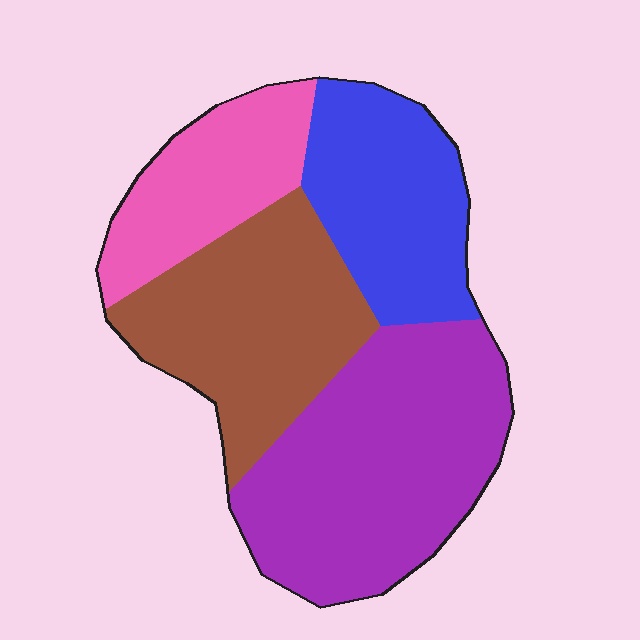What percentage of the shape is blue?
Blue takes up less than a quarter of the shape.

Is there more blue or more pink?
Blue.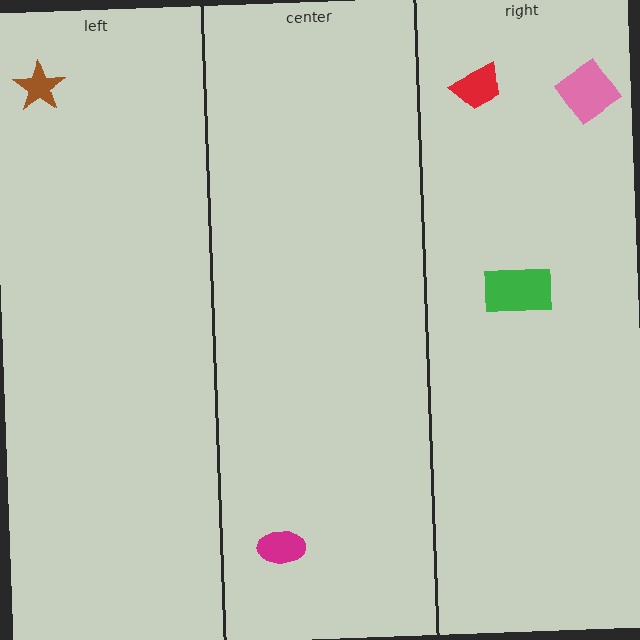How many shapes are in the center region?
1.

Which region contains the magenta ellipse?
The center region.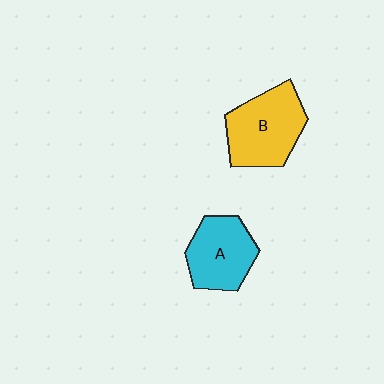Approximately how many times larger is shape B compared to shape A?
Approximately 1.2 times.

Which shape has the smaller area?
Shape A (cyan).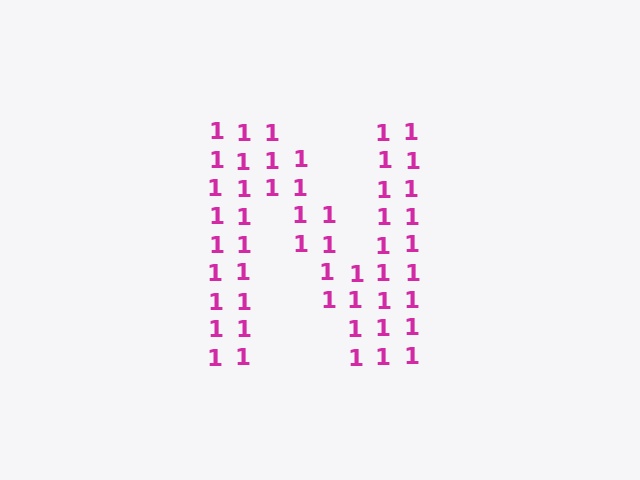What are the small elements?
The small elements are digit 1's.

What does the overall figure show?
The overall figure shows the letter N.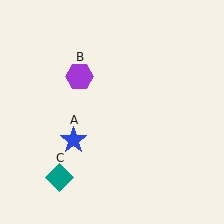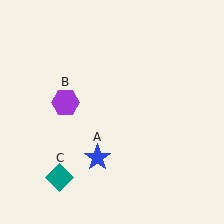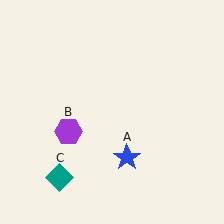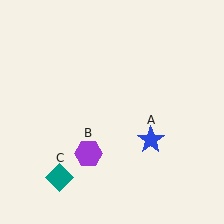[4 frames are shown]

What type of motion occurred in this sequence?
The blue star (object A), purple hexagon (object B) rotated counterclockwise around the center of the scene.